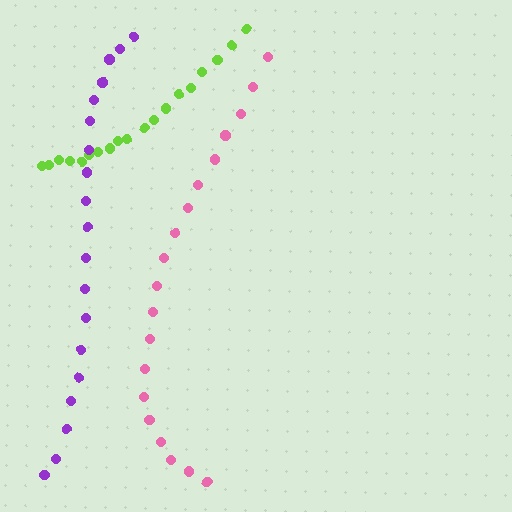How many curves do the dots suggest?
There are 3 distinct paths.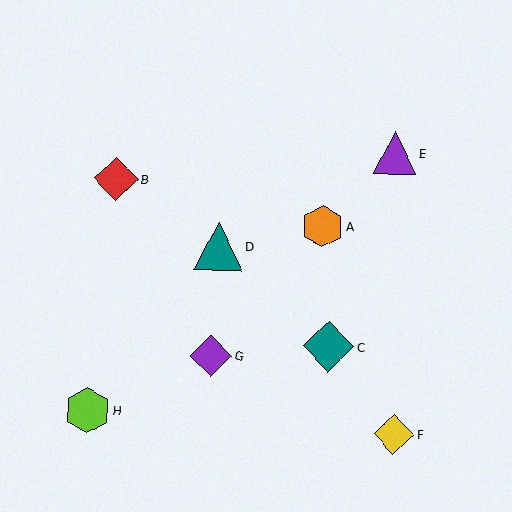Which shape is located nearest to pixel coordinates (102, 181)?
The red diamond (labeled B) at (116, 179) is nearest to that location.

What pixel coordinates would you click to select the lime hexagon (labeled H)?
Click at (87, 410) to select the lime hexagon H.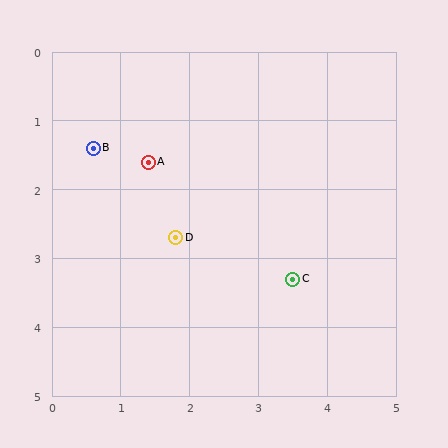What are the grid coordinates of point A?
Point A is at approximately (1.4, 1.6).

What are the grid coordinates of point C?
Point C is at approximately (3.5, 3.3).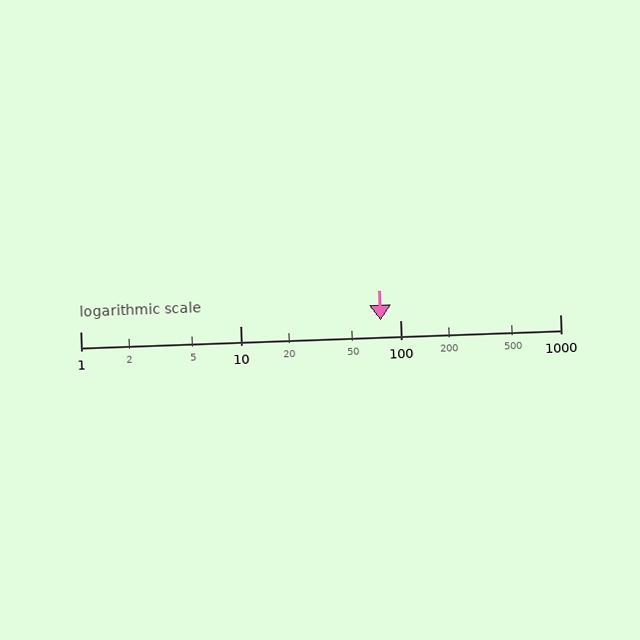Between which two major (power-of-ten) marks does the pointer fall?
The pointer is between 10 and 100.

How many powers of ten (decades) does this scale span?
The scale spans 3 decades, from 1 to 1000.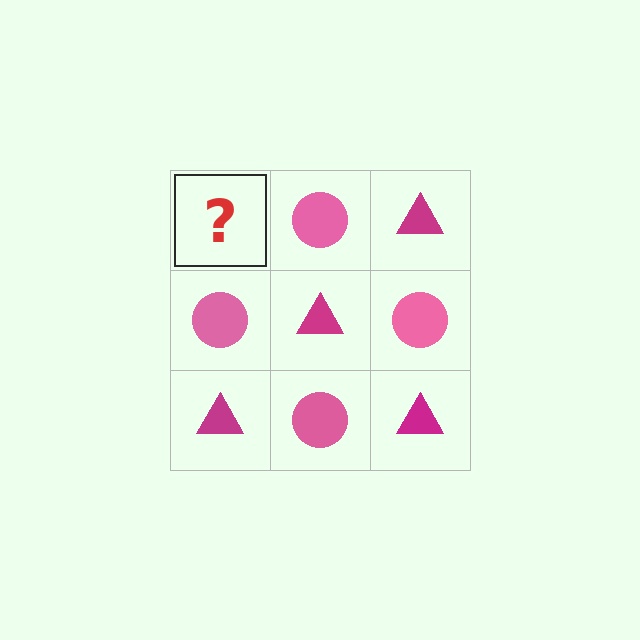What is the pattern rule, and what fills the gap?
The rule is that it alternates magenta triangle and pink circle in a checkerboard pattern. The gap should be filled with a magenta triangle.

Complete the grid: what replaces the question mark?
The question mark should be replaced with a magenta triangle.